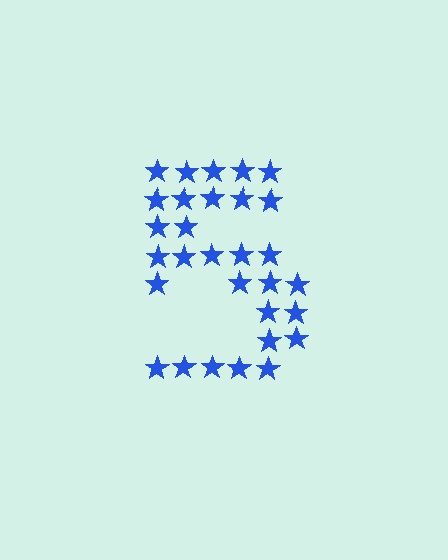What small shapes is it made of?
It is made of small stars.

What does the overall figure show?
The overall figure shows the digit 5.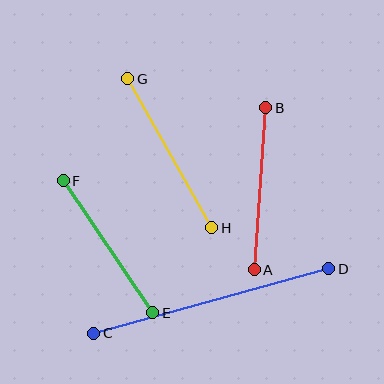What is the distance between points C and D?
The distance is approximately 244 pixels.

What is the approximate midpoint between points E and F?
The midpoint is at approximately (108, 247) pixels.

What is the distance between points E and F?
The distance is approximately 160 pixels.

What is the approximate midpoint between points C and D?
The midpoint is at approximately (211, 301) pixels.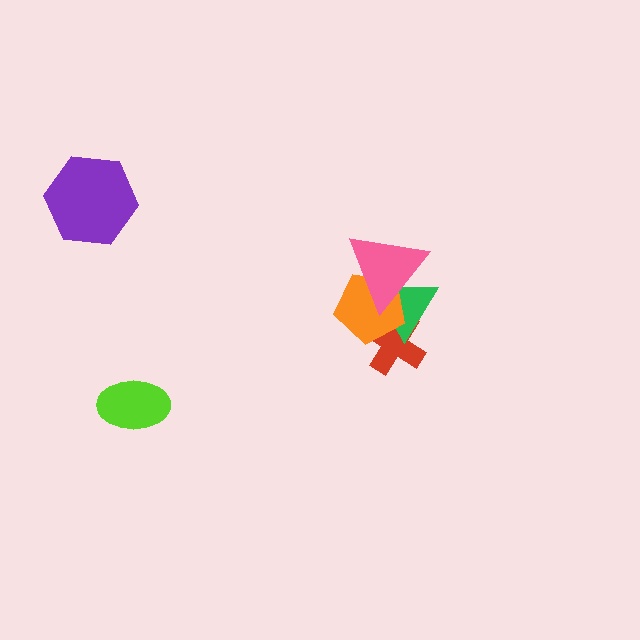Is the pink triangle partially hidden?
No, no other shape covers it.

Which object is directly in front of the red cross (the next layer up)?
The green triangle is directly in front of the red cross.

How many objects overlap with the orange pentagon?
3 objects overlap with the orange pentagon.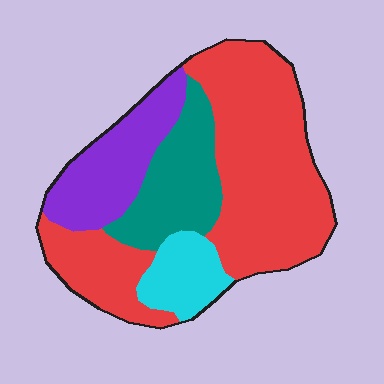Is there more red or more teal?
Red.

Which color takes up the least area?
Cyan, at roughly 10%.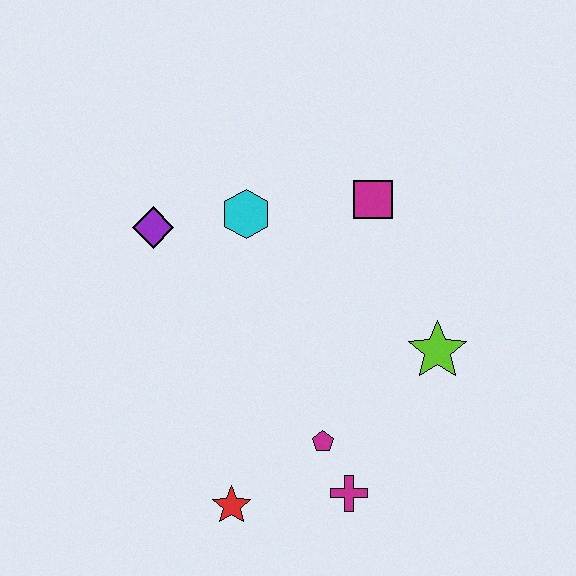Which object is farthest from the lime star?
The purple diamond is farthest from the lime star.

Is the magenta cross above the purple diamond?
No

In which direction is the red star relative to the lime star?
The red star is to the left of the lime star.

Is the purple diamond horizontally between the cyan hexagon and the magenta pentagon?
No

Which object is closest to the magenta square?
The cyan hexagon is closest to the magenta square.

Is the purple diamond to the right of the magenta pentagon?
No